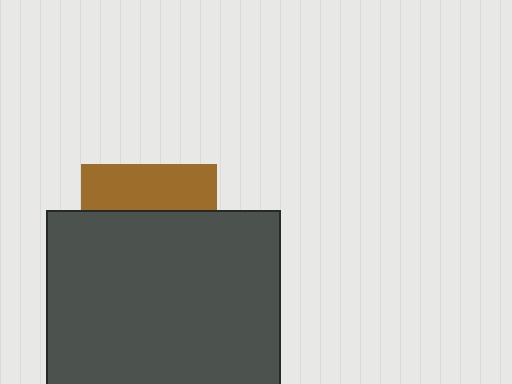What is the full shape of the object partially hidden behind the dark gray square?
The partially hidden object is a brown square.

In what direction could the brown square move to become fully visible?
The brown square could move up. That would shift it out from behind the dark gray square entirely.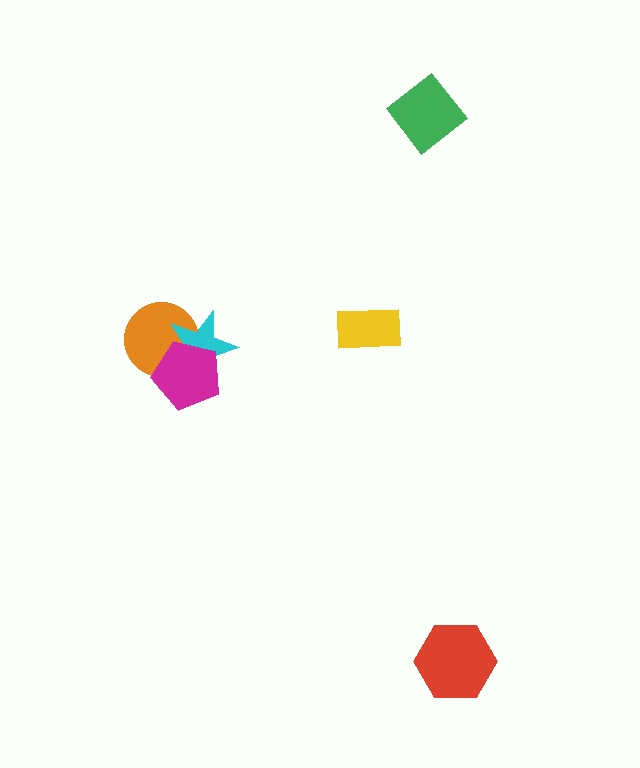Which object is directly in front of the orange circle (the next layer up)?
The cyan star is directly in front of the orange circle.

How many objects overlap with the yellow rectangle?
0 objects overlap with the yellow rectangle.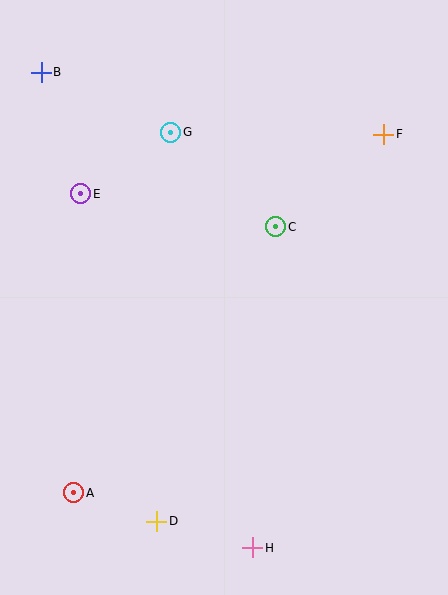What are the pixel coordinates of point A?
Point A is at (74, 493).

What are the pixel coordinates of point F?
Point F is at (384, 134).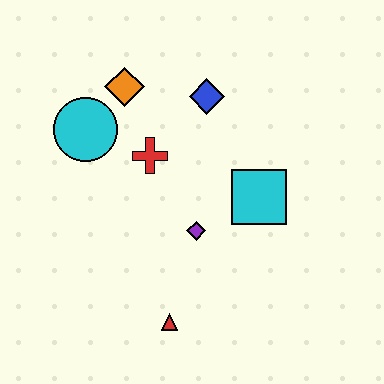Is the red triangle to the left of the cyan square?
Yes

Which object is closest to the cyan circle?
The orange diamond is closest to the cyan circle.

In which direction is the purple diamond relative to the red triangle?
The purple diamond is above the red triangle.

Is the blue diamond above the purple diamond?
Yes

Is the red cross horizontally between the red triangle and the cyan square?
No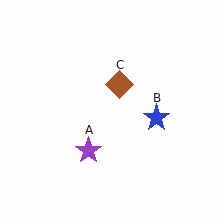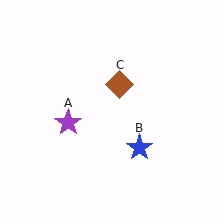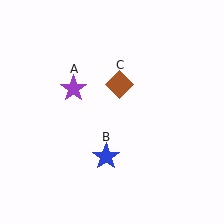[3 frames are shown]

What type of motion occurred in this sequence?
The purple star (object A), blue star (object B) rotated clockwise around the center of the scene.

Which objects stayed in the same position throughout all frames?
Brown diamond (object C) remained stationary.